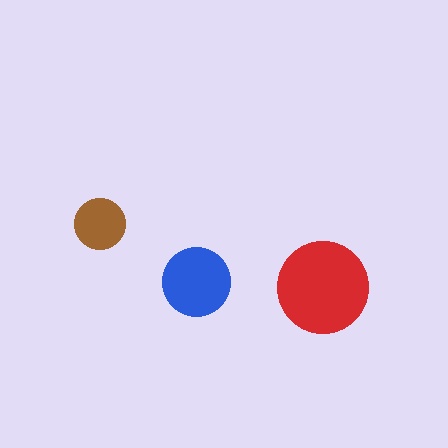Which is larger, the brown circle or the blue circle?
The blue one.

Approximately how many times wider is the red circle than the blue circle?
About 1.5 times wider.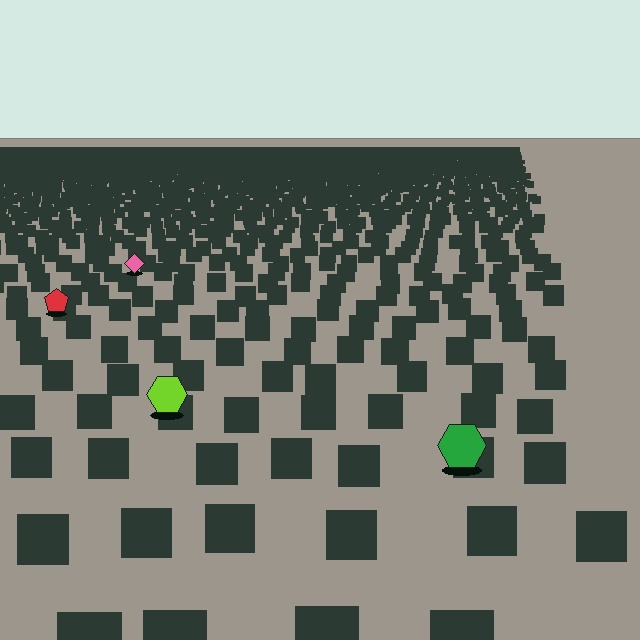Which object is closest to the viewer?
The green hexagon is closest. The texture marks near it are larger and more spread out.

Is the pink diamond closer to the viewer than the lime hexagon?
No. The lime hexagon is closer — you can tell from the texture gradient: the ground texture is coarser near it.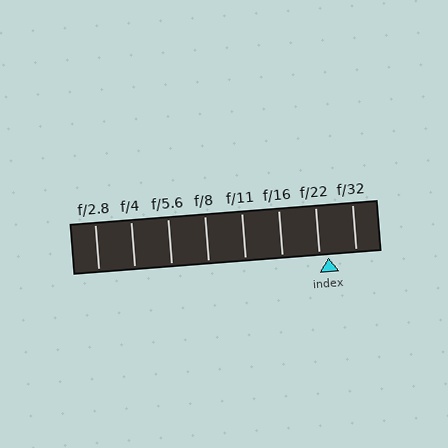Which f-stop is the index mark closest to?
The index mark is closest to f/22.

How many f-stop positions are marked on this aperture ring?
There are 8 f-stop positions marked.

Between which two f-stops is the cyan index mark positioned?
The index mark is between f/22 and f/32.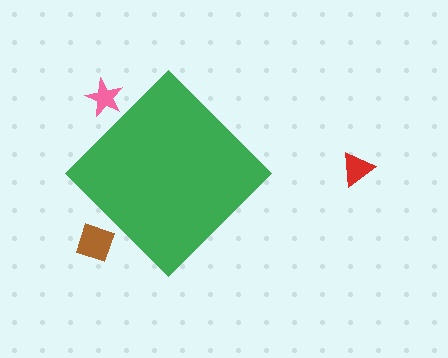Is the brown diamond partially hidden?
Yes, the brown diamond is partially hidden behind the green diamond.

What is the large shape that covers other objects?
A green diamond.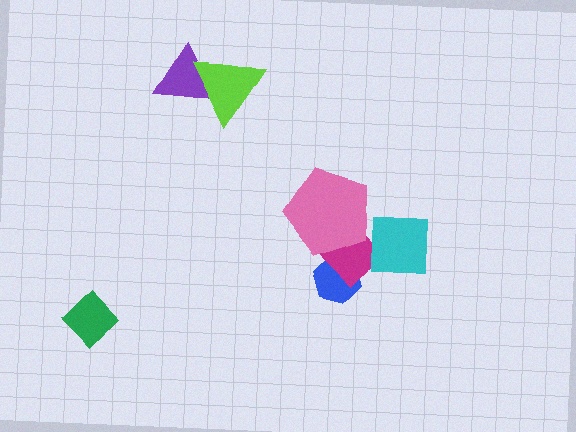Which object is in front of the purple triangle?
The lime triangle is in front of the purple triangle.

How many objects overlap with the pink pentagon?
1 object overlaps with the pink pentagon.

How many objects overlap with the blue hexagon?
1 object overlaps with the blue hexagon.